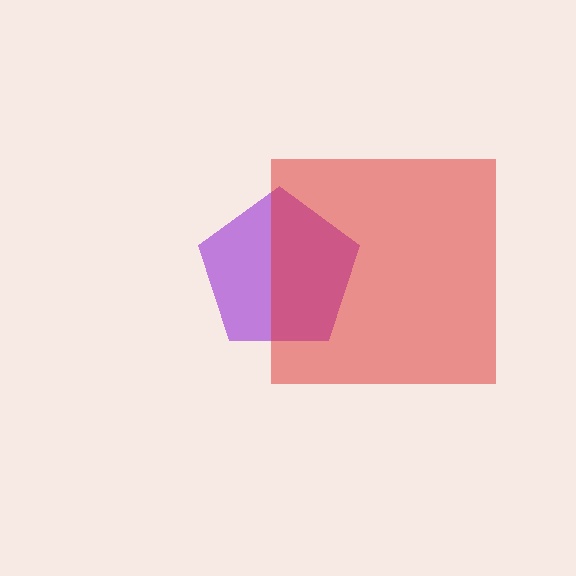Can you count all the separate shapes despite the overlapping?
Yes, there are 2 separate shapes.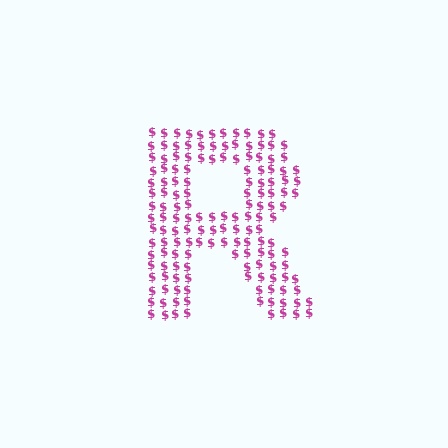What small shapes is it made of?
It is made of small dollar signs.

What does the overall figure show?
The overall figure shows the letter R.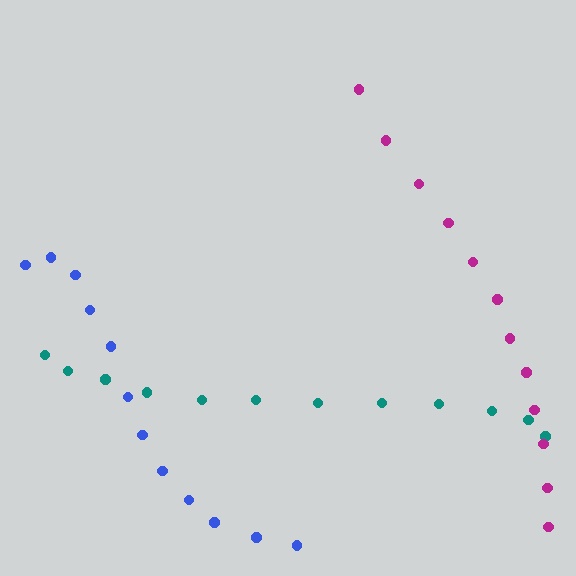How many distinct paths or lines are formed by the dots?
There are 3 distinct paths.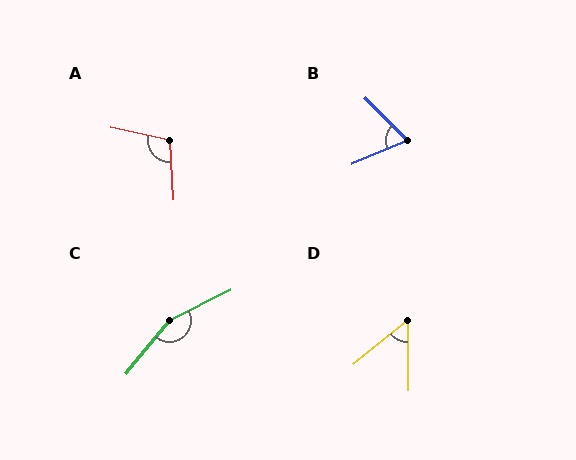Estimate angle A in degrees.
Approximately 105 degrees.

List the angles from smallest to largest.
D (51°), B (68°), A (105°), C (156°).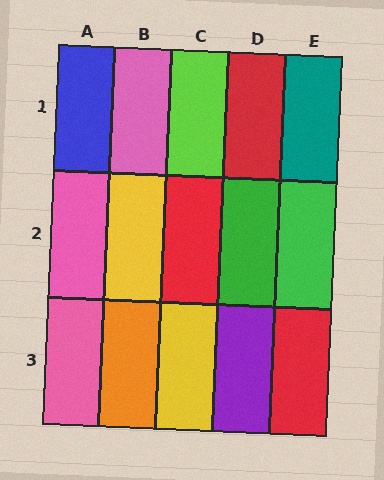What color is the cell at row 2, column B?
Yellow.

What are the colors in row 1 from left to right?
Blue, pink, lime, red, teal.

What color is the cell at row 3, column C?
Yellow.